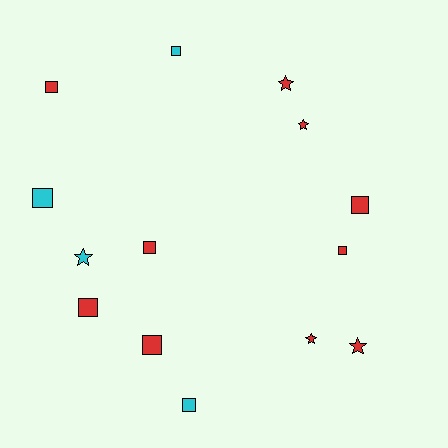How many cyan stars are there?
There is 1 cyan star.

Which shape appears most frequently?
Square, with 9 objects.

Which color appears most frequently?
Red, with 10 objects.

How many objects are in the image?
There are 14 objects.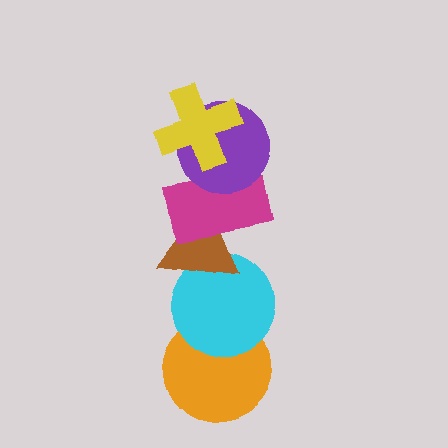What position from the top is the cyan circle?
The cyan circle is 5th from the top.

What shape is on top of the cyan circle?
The brown triangle is on top of the cyan circle.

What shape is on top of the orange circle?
The cyan circle is on top of the orange circle.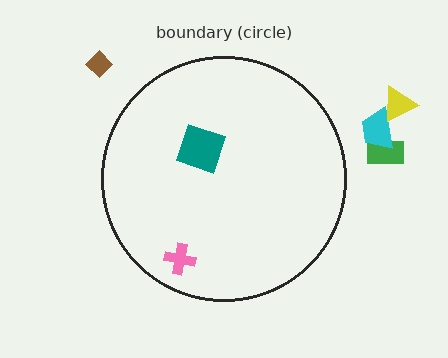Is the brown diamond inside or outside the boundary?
Outside.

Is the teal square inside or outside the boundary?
Inside.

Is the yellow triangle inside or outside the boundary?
Outside.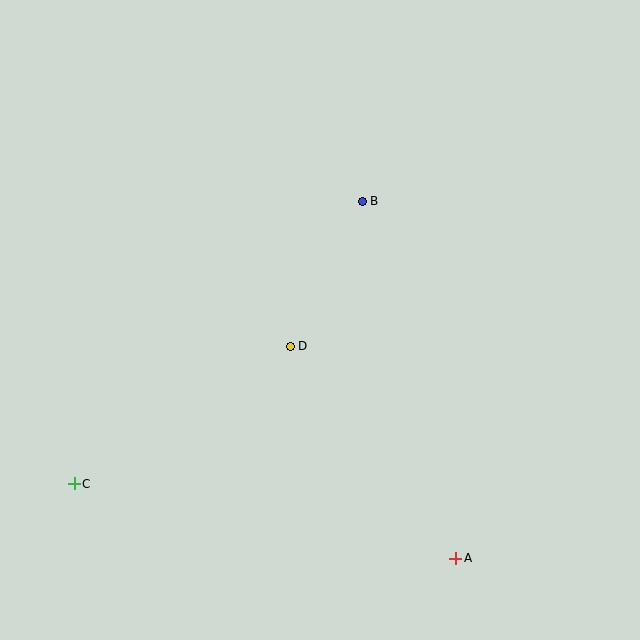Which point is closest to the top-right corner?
Point B is closest to the top-right corner.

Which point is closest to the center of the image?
Point D at (290, 346) is closest to the center.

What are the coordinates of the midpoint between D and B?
The midpoint between D and B is at (326, 274).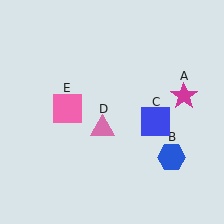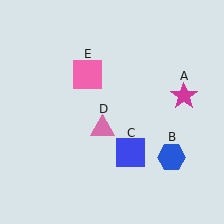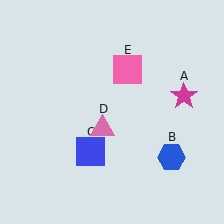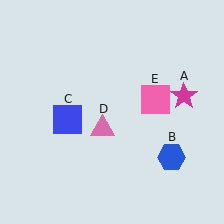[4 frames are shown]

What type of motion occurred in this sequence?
The blue square (object C), pink square (object E) rotated clockwise around the center of the scene.